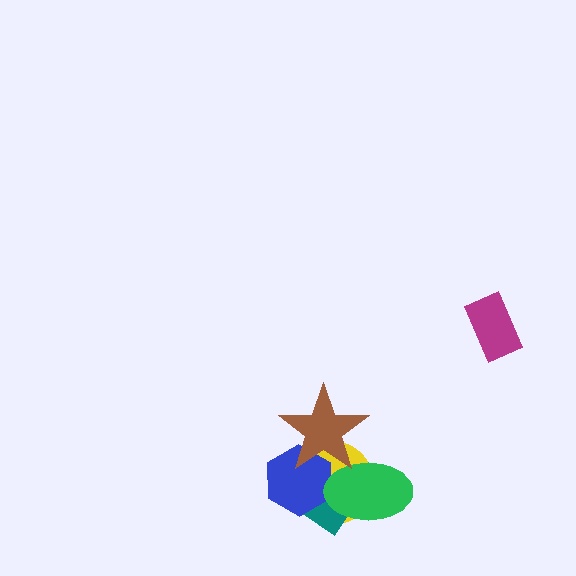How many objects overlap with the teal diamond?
3 objects overlap with the teal diamond.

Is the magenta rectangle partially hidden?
No, no other shape covers it.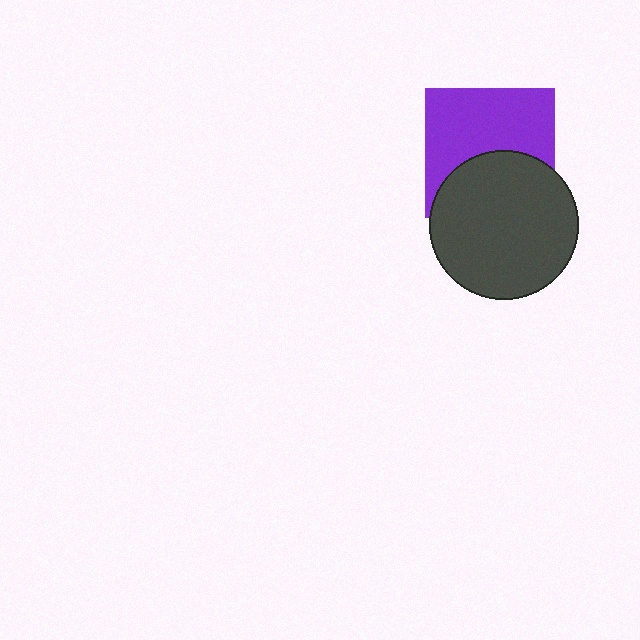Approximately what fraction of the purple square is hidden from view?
Roughly 41% of the purple square is hidden behind the dark gray circle.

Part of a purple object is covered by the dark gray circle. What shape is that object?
It is a square.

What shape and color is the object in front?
The object in front is a dark gray circle.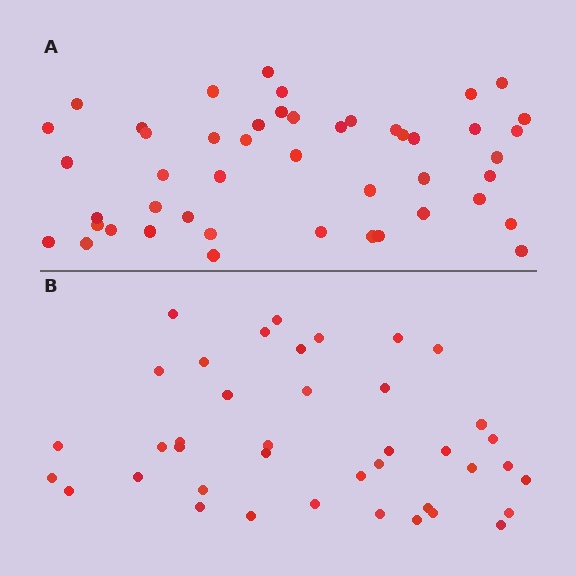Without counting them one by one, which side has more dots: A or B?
Region A (the top region) has more dots.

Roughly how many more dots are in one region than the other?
Region A has roughly 8 or so more dots than region B.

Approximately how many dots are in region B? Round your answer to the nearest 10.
About 40 dots.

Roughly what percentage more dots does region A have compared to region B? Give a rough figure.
About 20% more.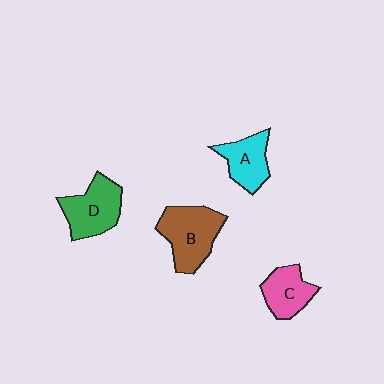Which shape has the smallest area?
Shape C (pink).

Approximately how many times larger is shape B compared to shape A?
Approximately 1.4 times.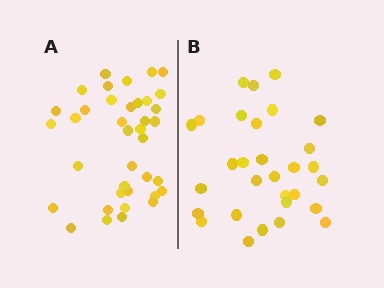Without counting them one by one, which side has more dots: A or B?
Region A (the left region) has more dots.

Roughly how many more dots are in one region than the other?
Region A has roughly 8 or so more dots than region B.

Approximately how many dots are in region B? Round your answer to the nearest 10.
About 30 dots.